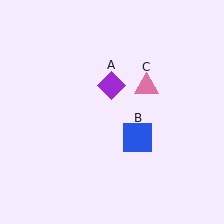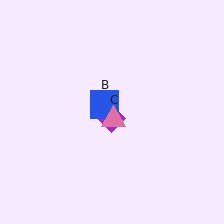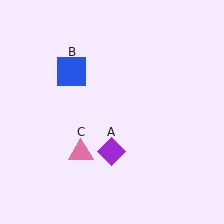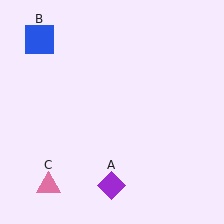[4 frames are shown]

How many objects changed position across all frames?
3 objects changed position: purple diamond (object A), blue square (object B), pink triangle (object C).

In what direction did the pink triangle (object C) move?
The pink triangle (object C) moved down and to the left.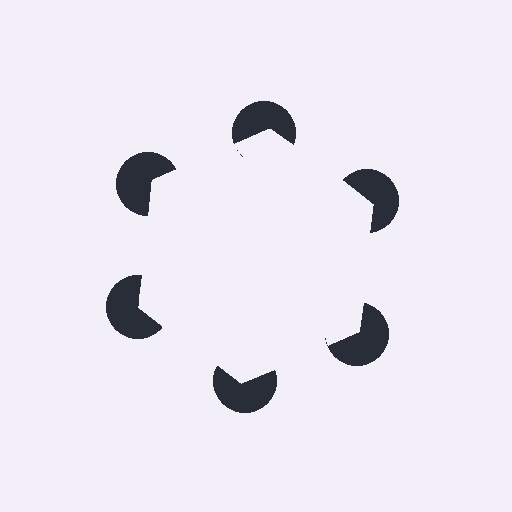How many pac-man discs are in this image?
There are 6 — one at each vertex of the illusory hexagon.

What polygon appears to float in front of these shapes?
An illusory hexagon — its edges are inferred from the aligned wedge cuts in the pac-man discs, not physically drawn.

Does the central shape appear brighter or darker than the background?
It typically appears slightly brighter than the background, even though no actual brightness change is drawn.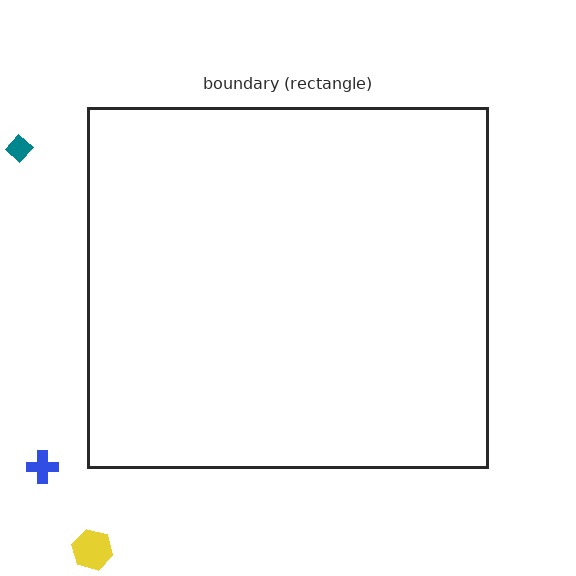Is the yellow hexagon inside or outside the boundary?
Outside.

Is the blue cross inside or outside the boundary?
Outside.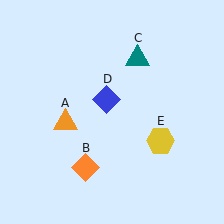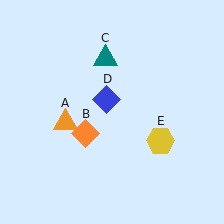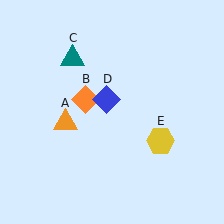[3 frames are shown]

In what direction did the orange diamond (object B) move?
The orange diamond (object B) moved up.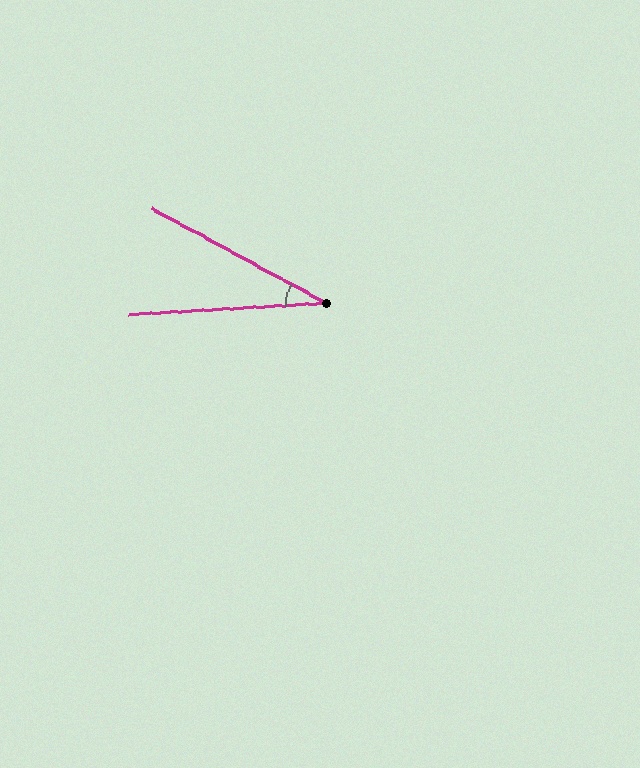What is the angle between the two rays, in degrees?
Approximately 32 degrees.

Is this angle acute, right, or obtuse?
It is acute.